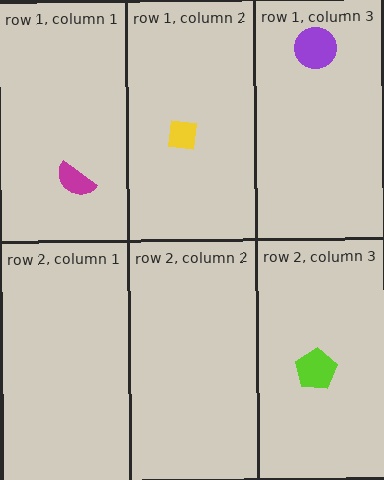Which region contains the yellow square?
The row 1, column 2 region.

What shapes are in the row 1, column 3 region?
The purple circle.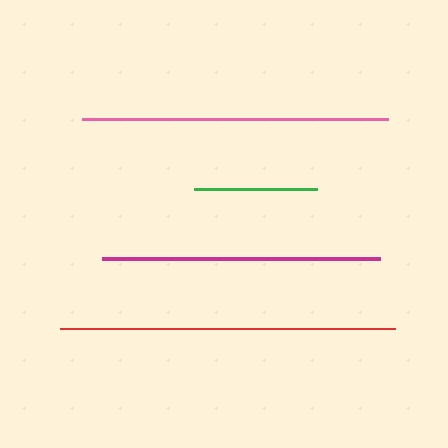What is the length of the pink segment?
The pink segment is approximately 307 pixels long.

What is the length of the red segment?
The red segment is approximately 335 pixels long.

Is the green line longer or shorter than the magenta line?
The magenta line is longer than the green line.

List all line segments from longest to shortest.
From longest to shortest: red, pink, magenta, green.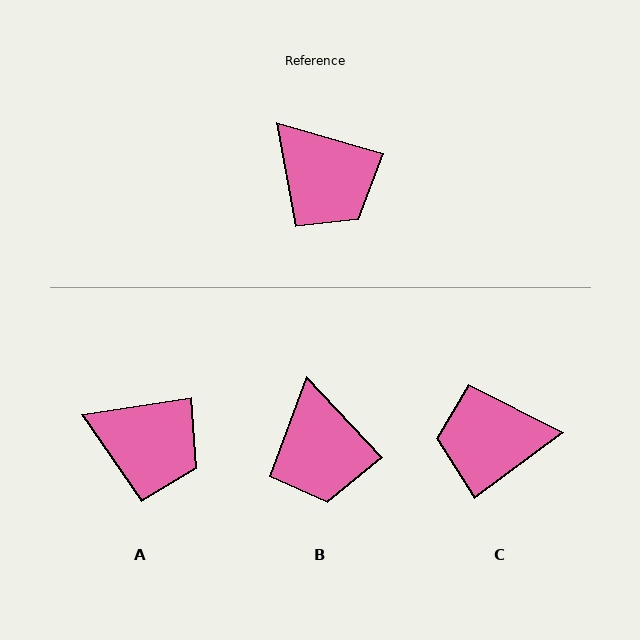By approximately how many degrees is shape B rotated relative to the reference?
Approximately 30 degrees clockwise.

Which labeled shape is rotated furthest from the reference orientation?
C, about 127 degrees away.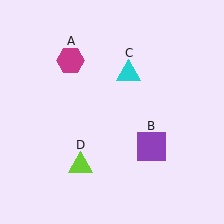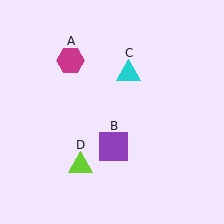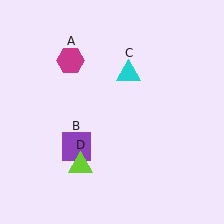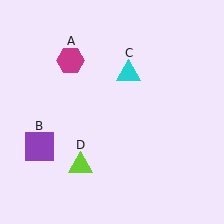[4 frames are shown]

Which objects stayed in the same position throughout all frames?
Magenta hexagon (object A) and cyan triangle (object C) and lime triangle (object D) remained stationary.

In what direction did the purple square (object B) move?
The purple square (object B) moved left.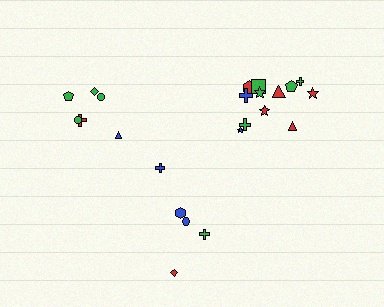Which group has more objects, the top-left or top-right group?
The top-right group.